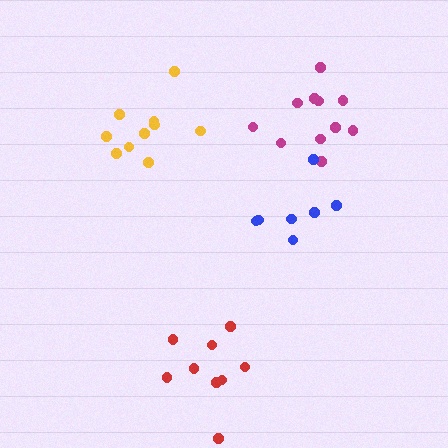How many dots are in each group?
Group 1: 11 dots, Group 2: 10 dots, Group 3: 7 dots, Group 4: 9 dots (37 total).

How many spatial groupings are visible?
There are 4 spatial groupings.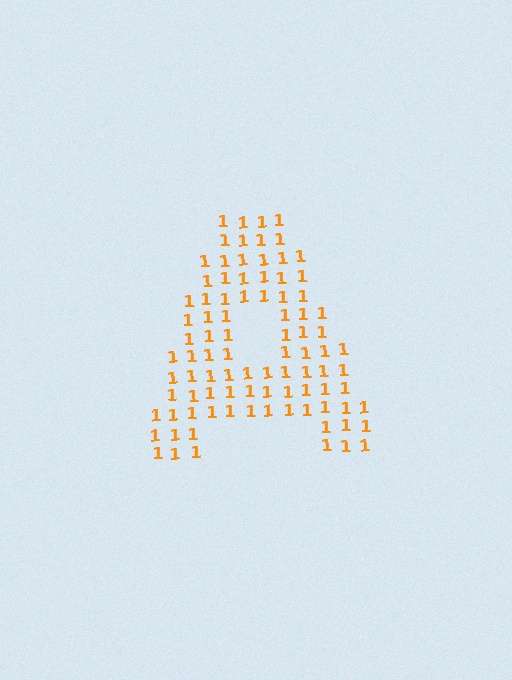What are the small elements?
The small elements are digit 1's.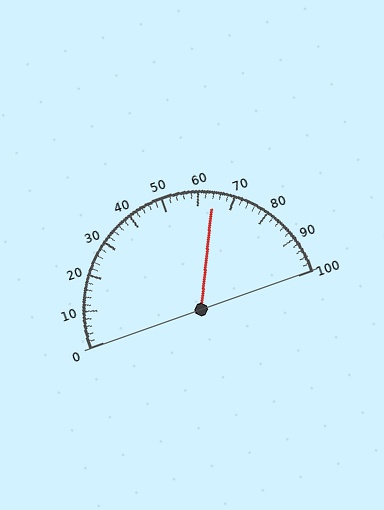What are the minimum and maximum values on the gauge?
The gauge ranges from 0 to 100.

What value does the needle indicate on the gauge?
The needle indicates approximately 64.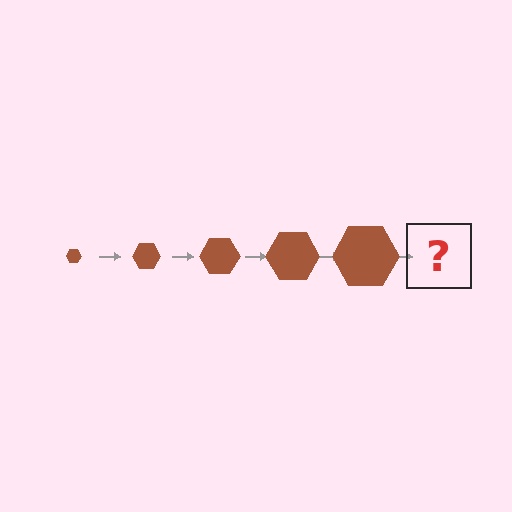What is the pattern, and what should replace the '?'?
The pattern is that the hexagon gets progressively larger each step. The '?' should be a brown hexagon, larger than the previous one.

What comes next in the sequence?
The next element should be a brown hexagon, larger than the previous one.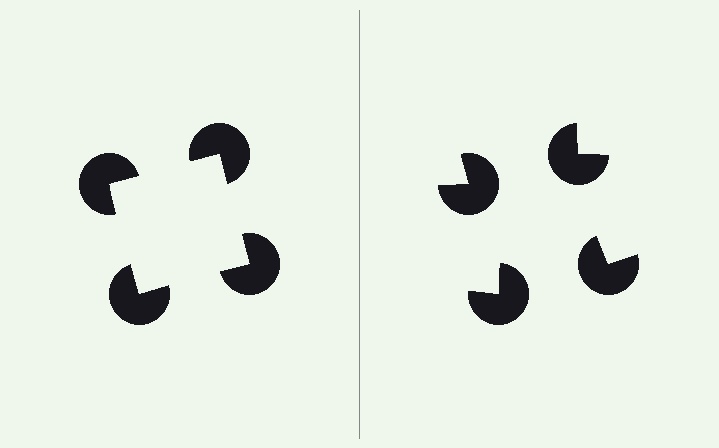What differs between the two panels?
The pac-man discs are positioned identically on both sides; only the wedge orientations differ. On the left they align to a square; on the right they are misaligned.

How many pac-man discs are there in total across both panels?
8 — 4 on each side.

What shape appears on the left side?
An illusory square.